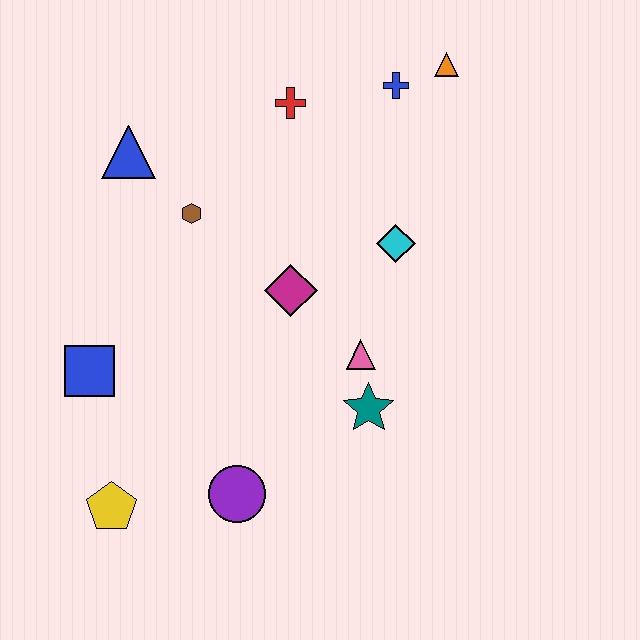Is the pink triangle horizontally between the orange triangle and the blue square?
Yes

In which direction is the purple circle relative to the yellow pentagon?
The purple circle is to the right of the yellow pentagon.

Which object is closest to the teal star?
The pink triangle is closest to the teal star.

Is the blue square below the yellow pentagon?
No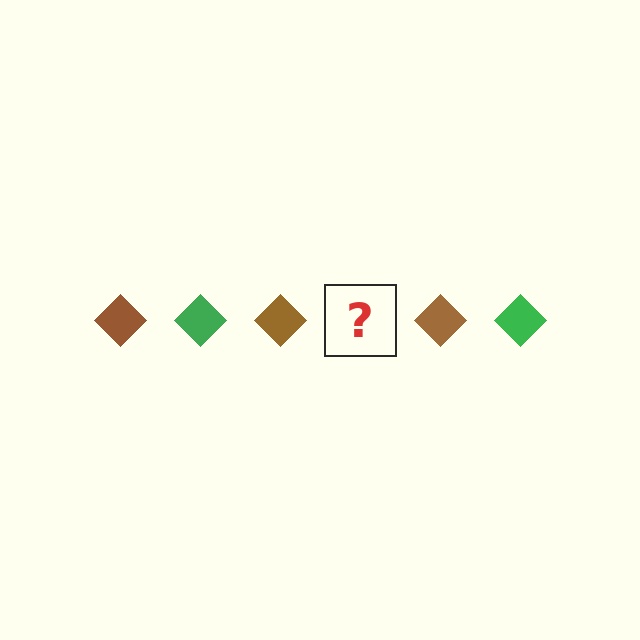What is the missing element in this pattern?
The missing element is a green diamond.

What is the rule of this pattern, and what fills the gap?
The rule is that the pattern cycles through brown, green diamonds. The gap should be filled with a green diamond.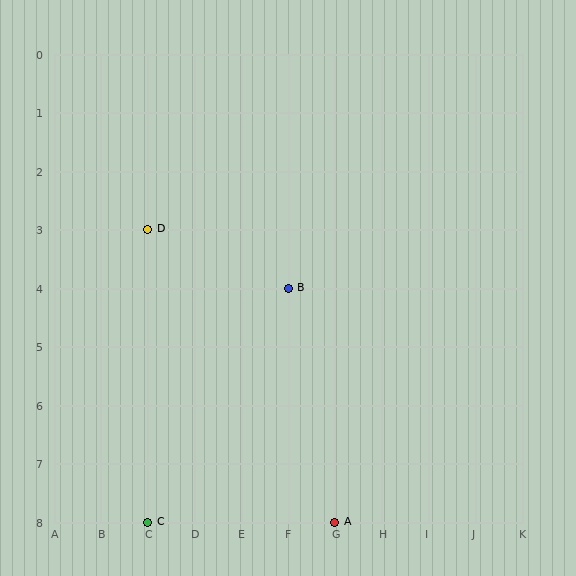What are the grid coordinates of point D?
Point D is at grid coordinates (C, 3).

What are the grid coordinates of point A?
Point A is at grid coordinates (G, 8).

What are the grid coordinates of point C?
Point C is at grid coordinates (C, 8).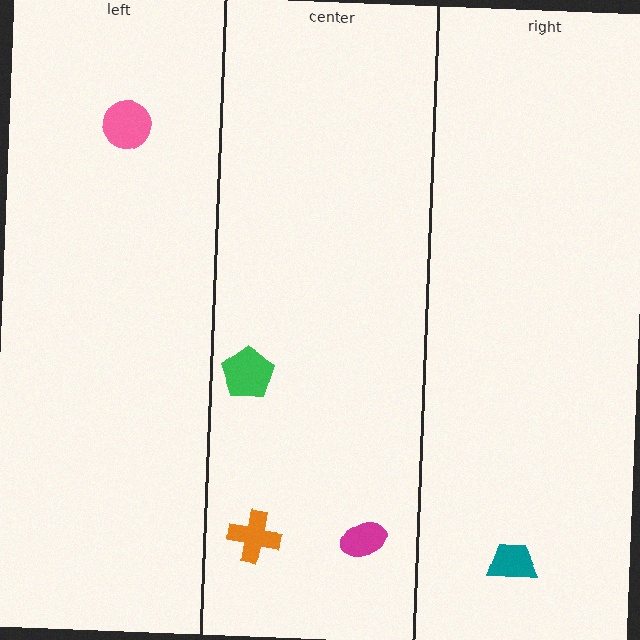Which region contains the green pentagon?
The center region.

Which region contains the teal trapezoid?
The right region.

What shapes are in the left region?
The pink circle.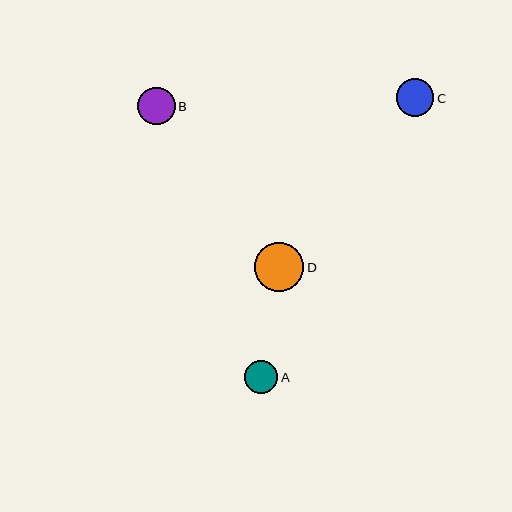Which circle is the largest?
Circle D is the largest with a size of approximately 49 pixels.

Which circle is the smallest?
Circle A is the smallest with a size of approximately 33 pixels.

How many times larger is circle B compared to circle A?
Circle B is approximately 1.1 times the size of circle A.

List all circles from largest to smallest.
From largest to smallest: D, C, B, A.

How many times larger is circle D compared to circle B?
Circle D is approximately 1.3 times the size of circle B.